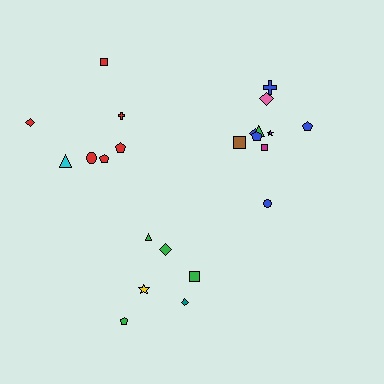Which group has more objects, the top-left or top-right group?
The top-right group.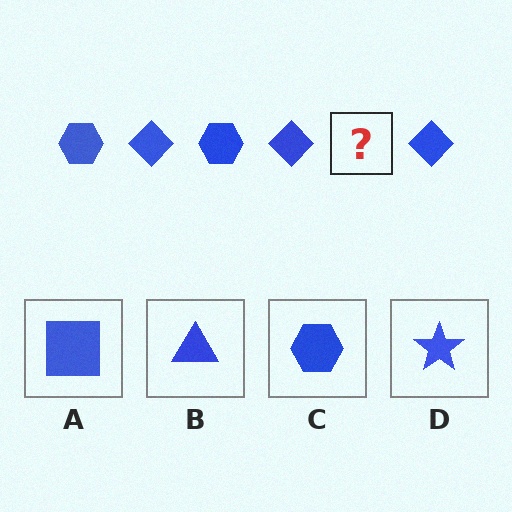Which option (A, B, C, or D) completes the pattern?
C.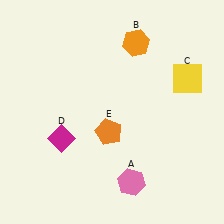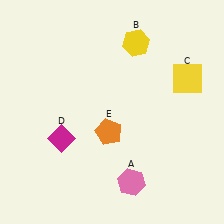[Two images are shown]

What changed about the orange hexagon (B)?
In Image 1, B is orange. In Image 2, it changed to yellow.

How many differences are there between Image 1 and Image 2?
There is 1 difference between the two images.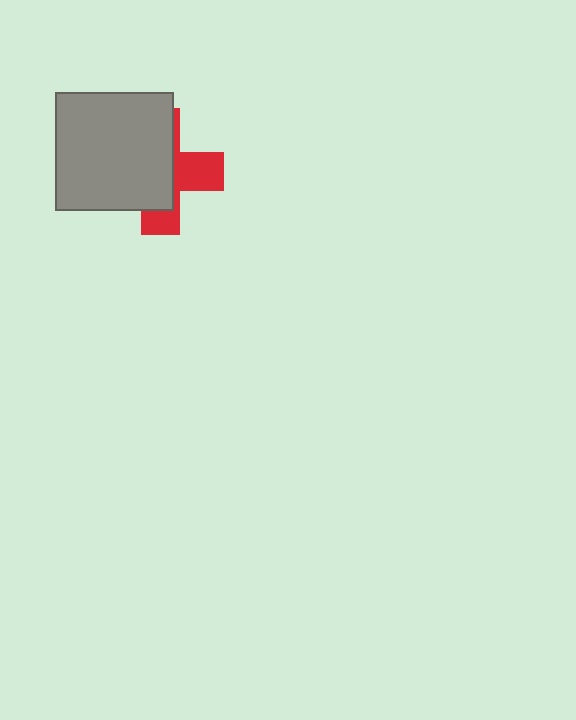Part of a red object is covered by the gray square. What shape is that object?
It is a cross.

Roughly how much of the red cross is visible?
A small part of it is visible (roughly 39%).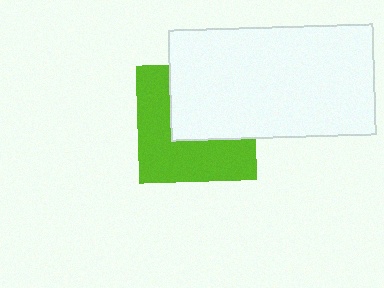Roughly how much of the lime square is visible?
About half of it is visible (roughly 53%).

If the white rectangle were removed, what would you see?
You would see the complete lime square.